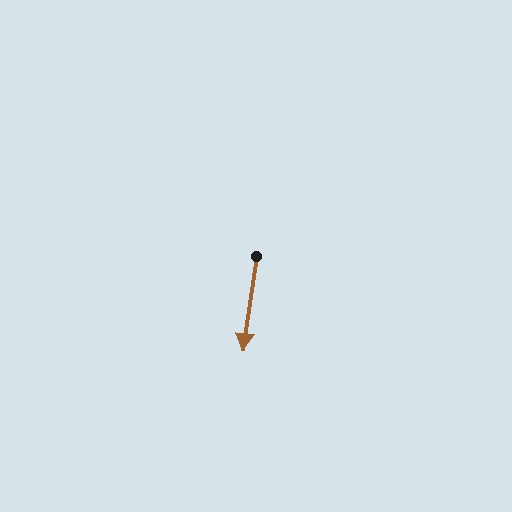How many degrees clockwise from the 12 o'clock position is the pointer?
Approximately 188 degrees.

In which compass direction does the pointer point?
South.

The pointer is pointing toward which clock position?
Roughly 6 o'clock.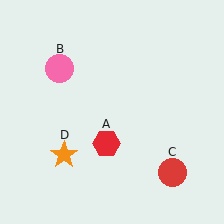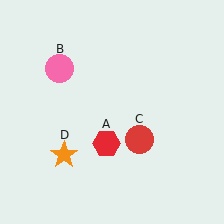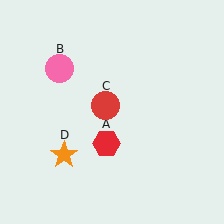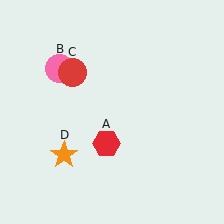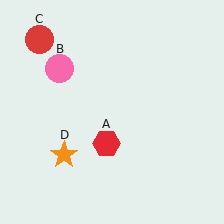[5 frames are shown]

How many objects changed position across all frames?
1 object changed position: red circle (object C).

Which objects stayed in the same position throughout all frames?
Red hexagon (object A) and pink circle (object B) and orange star (object D) remained stationary.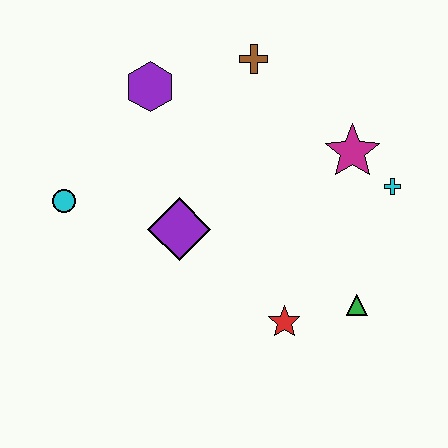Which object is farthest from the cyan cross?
The cyan circle is farthest from the cyan cross.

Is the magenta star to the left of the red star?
No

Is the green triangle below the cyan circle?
Yes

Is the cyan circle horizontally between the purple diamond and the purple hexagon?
No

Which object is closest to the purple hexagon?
The brown cross is closest to the purple hexagon.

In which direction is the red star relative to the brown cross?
The red star is below the brown cross.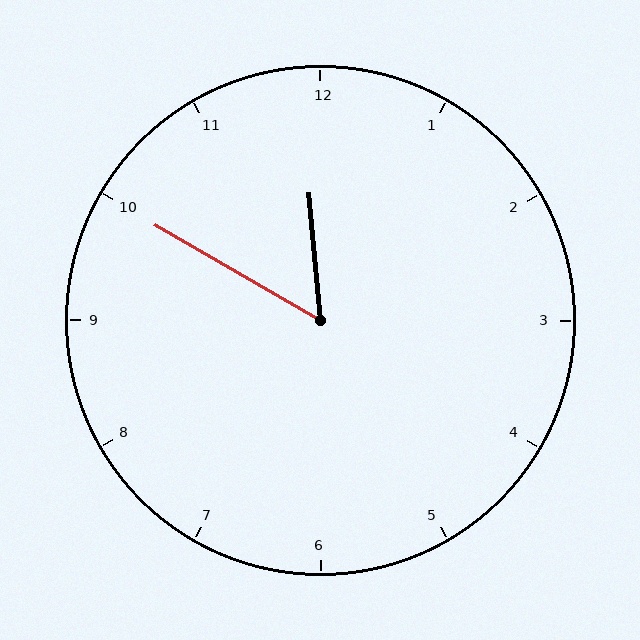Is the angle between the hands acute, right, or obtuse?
It is acute.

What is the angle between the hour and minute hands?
Approximately 55 degrees.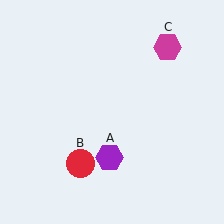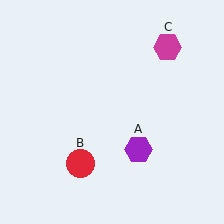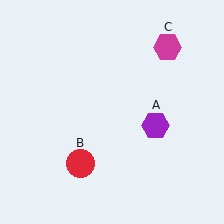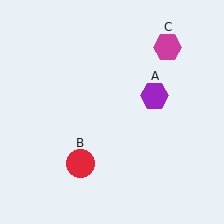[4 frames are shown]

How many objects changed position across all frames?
1 object changed position: purple hexagon (object A).